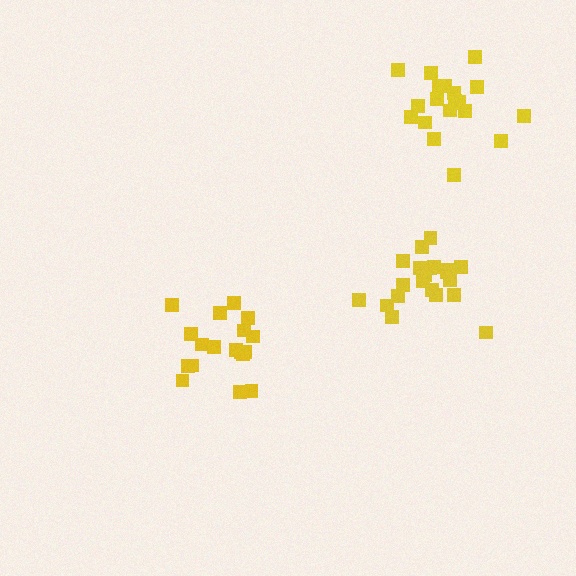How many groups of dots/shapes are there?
There are 3 groups.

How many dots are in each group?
Group 1: 20 dots, Group 2: 21 dots, Group 3: 18 dots (59 total).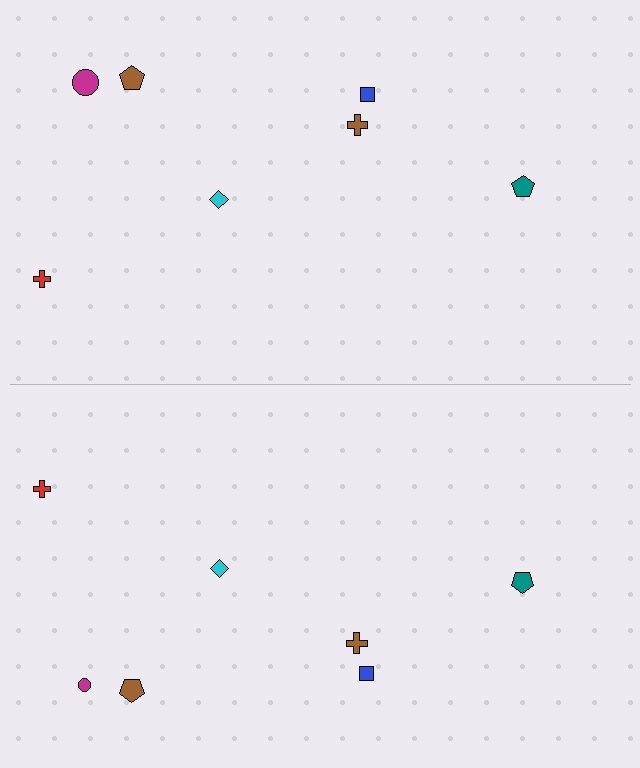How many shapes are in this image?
There are 14 shapes in this image.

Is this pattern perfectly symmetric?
No, the pattern is not perfectly symmetric. The magenta circle on the bottom side has a different size than its mirror counterpart.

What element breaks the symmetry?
The magenta circle on the bottom side has a different size than its mirror counterpart.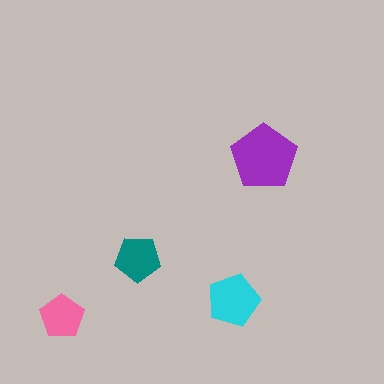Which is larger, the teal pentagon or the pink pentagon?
The teal one.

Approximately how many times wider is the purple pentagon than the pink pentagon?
About 1.5 times wider.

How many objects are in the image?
There are 4 objects in the image.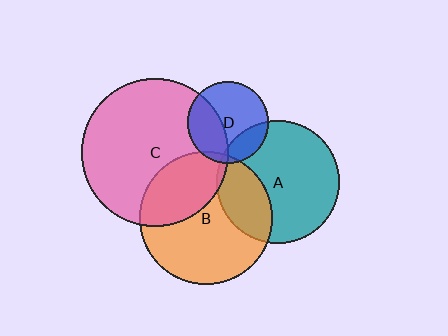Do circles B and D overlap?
Yes.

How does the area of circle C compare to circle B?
Approximately 1.2 times.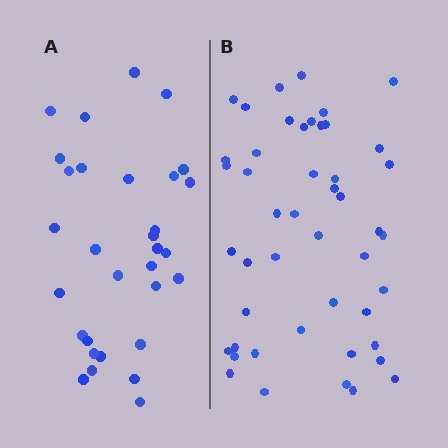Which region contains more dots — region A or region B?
Region B (the right region) has more dots.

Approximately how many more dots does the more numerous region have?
Region B has approximately 15 more dots than region A.